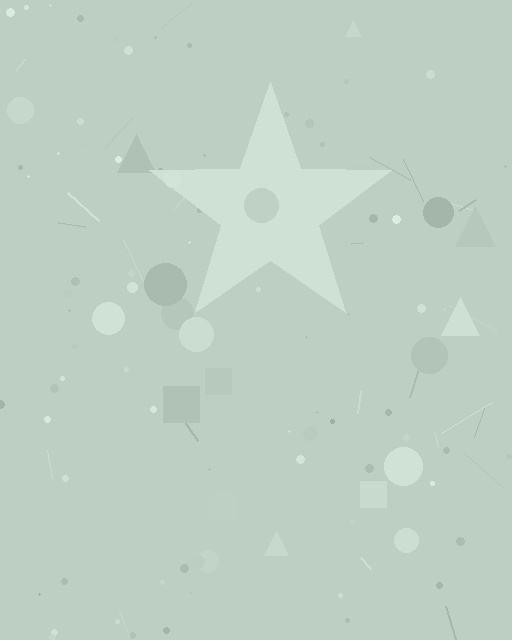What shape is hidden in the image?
A star is hidden in the image.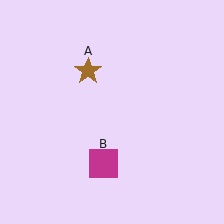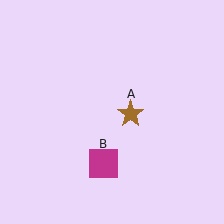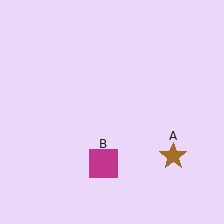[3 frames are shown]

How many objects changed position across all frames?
1 object changed position: brown star (object A).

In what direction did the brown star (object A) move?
The brown star (object A) moved down and to the right.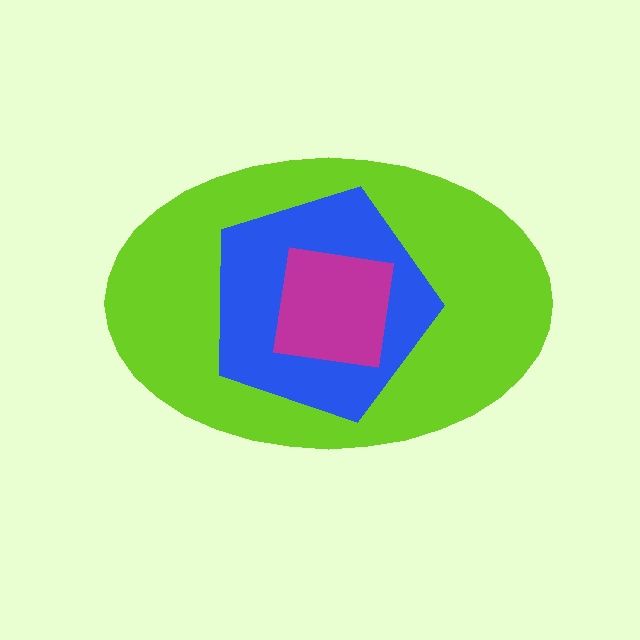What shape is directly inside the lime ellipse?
The blue pentagon.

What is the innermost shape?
The magenta square.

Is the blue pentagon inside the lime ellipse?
Yes.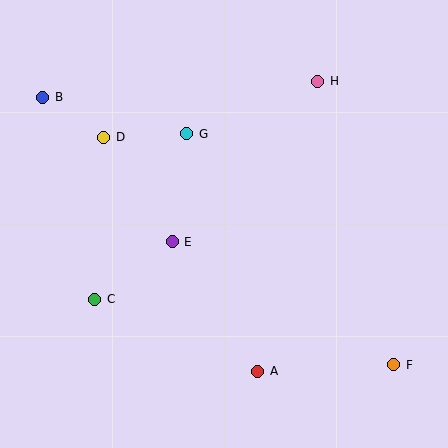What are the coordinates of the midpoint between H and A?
The midpoint between H and A is at (288, 226).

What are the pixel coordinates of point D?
Point D is at (104, 137).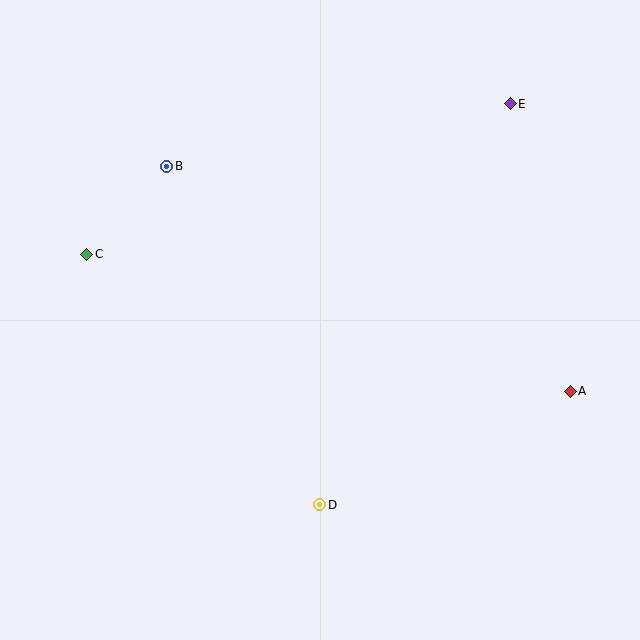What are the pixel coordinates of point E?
Point E is at (510, 104).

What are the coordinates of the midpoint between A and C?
The midpoint between A and C is at (328, 323).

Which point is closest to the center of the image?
Point D at (320, 505) is closest to the center.